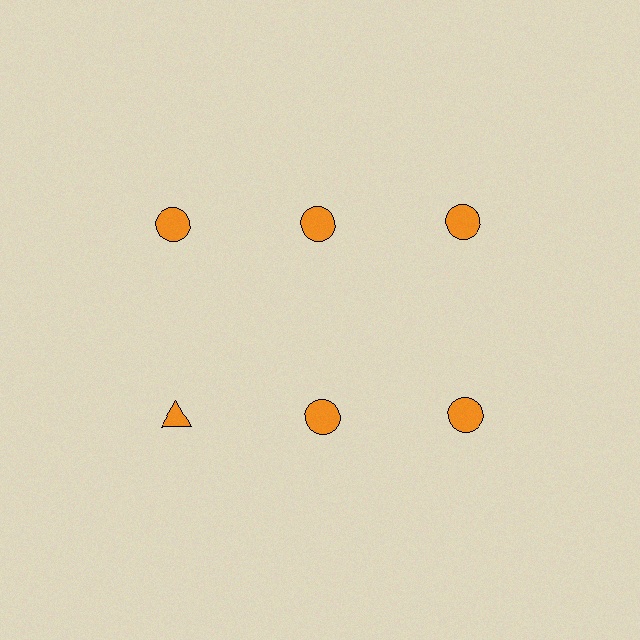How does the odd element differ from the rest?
It has a different shape: triangle instead of circle.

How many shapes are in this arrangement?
There are 6 shapes arranged in a grid pattern.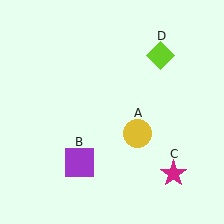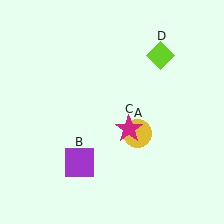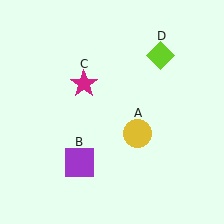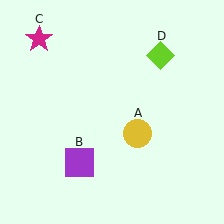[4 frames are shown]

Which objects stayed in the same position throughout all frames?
Yellow circle (object A) and purple square (object B) and lime diamond (object D) remained stationary.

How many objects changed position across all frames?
1 object changed position: magenta star (object C).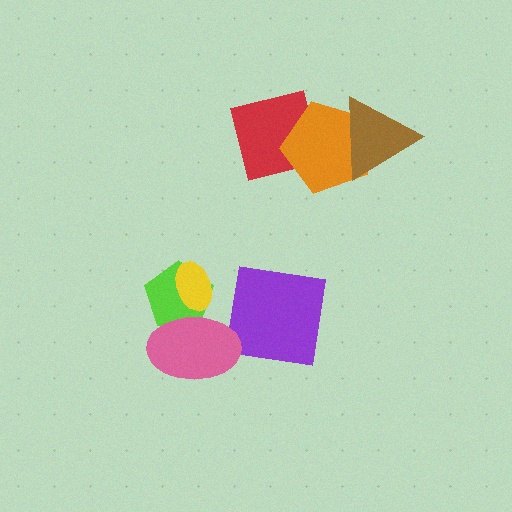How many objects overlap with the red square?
1 object overlaps with the red square.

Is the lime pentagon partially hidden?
Yes, it is partially covered by another shape.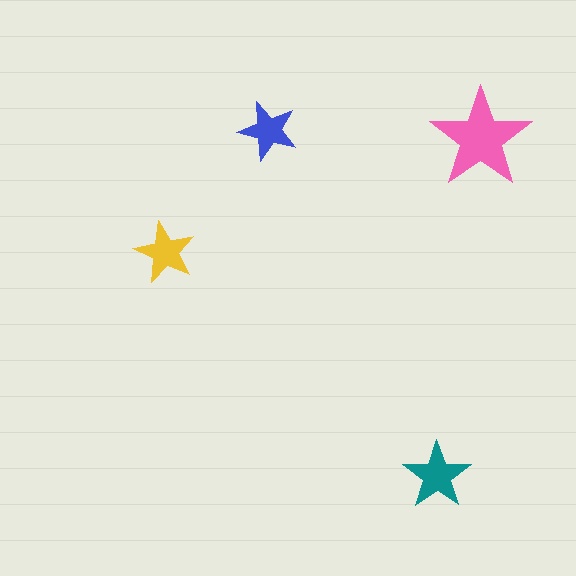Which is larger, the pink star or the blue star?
The pink one.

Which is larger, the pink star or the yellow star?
The pink one.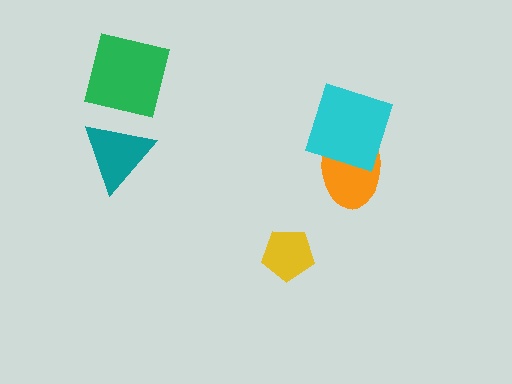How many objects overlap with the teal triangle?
0 objects overlap with the teal triangle.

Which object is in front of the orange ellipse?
The cyan diamond is in front of the orange ellipse.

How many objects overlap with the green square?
0 objects overlap with the green square.